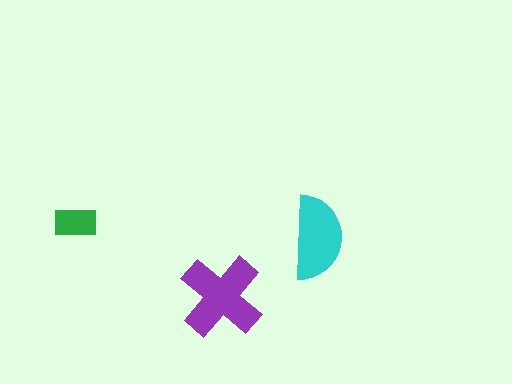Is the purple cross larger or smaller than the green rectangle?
Larger.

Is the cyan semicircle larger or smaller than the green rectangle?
Larger.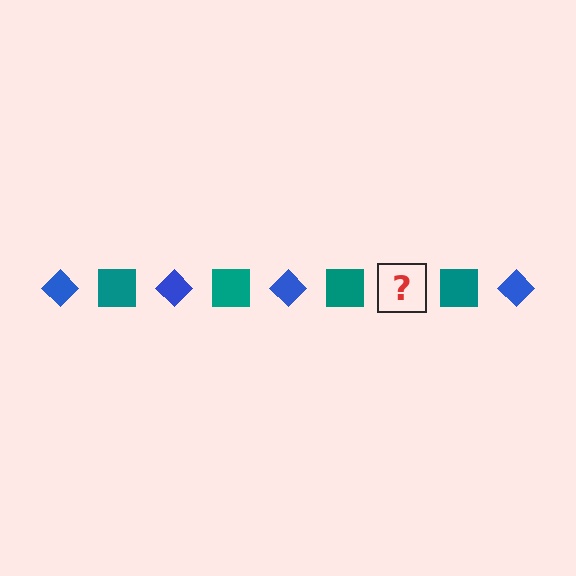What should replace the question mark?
The question mark should be replaced with a blue diamond.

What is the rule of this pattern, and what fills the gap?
The rule is that the pattern alternates between blue diamond and teal square. The gap should be filled with a blue diamond.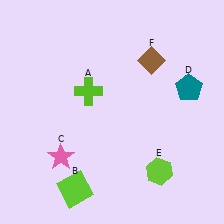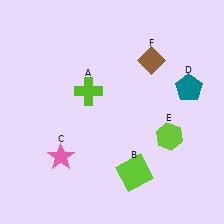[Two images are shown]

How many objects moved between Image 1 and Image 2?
2 objects moved between the two images.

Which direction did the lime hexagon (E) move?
The lime hexagon (E) moved up.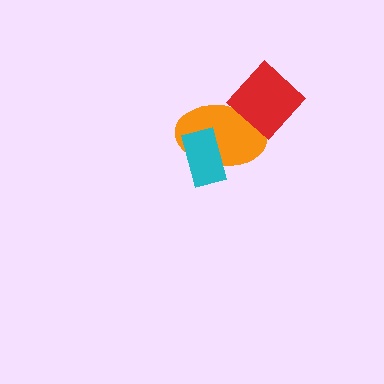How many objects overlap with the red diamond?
1 object overlaps with the red diamond.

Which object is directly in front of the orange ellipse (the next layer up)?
The cyan rectangle is directly in front of the orange ellipse.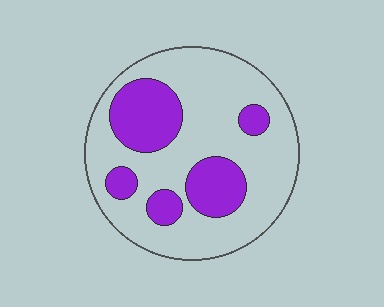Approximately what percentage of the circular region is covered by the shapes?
Approximately 30%.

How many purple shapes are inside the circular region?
5.